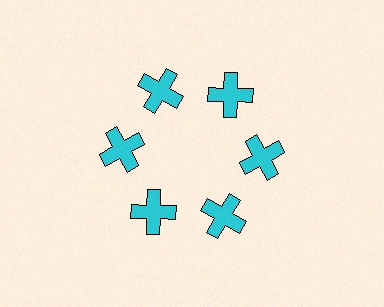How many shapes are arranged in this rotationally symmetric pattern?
There are 6 shapes, arranged in 6 groups of 1.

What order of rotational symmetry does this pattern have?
This pattern has 6-fold rotational symmetry.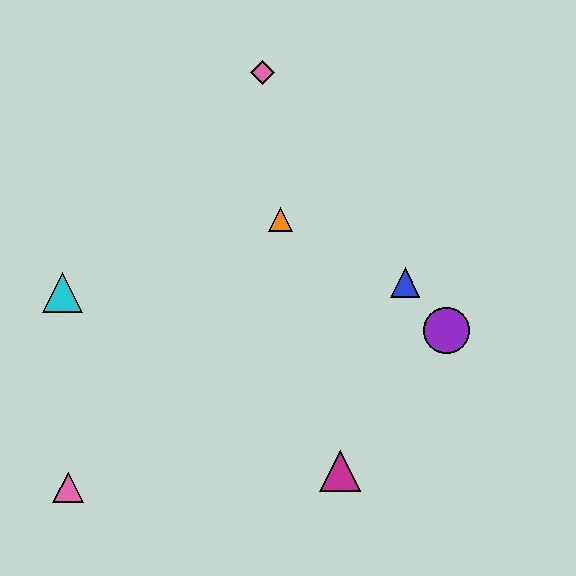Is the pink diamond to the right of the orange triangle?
No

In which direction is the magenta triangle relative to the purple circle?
The magenta triangle is below the purple circle.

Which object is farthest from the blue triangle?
The pink triangle is farthest from the blue triangle.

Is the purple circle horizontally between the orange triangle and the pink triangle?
No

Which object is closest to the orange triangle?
The blue triangle is closest to the orange triangle.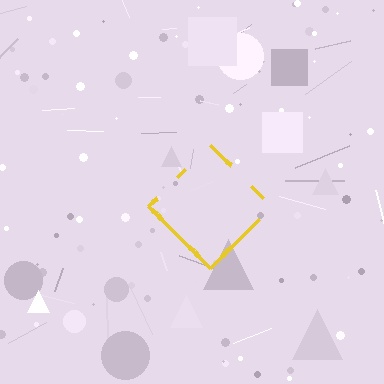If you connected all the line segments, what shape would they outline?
They would outline a diamond.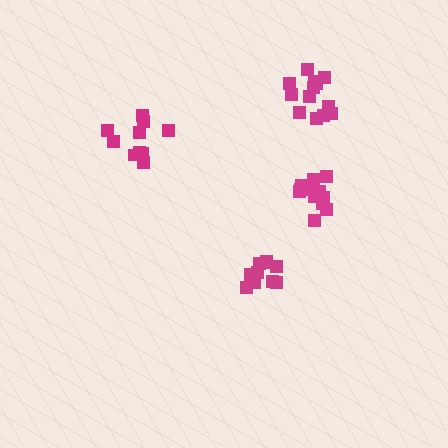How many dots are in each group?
Group 1: 10 dots, Group 2: 10 dots, Group 3: 13 dots, Group 4: 13 dots (46 total).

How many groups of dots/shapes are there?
There are 4 groups.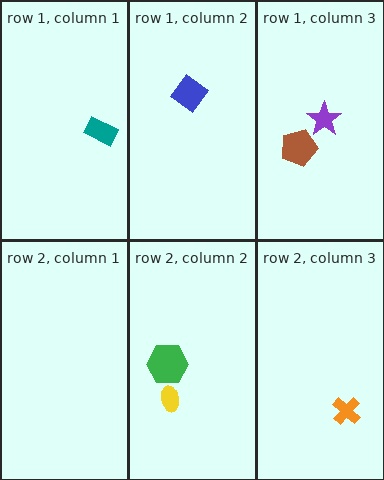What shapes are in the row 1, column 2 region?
The blue diamond.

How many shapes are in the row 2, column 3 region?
1.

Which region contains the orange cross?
The row 2, column 3 region.